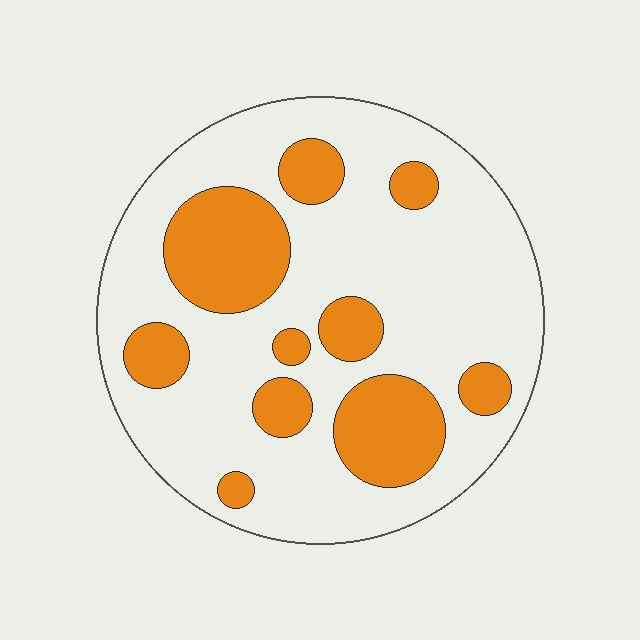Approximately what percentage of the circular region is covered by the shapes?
Approximately 25%.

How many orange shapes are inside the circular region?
10.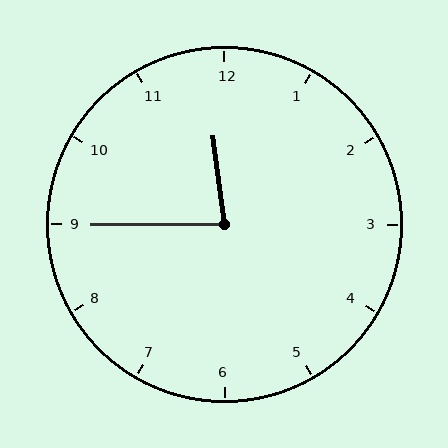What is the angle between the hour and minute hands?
Approximately 82 degrees.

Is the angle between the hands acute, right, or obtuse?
It is acute.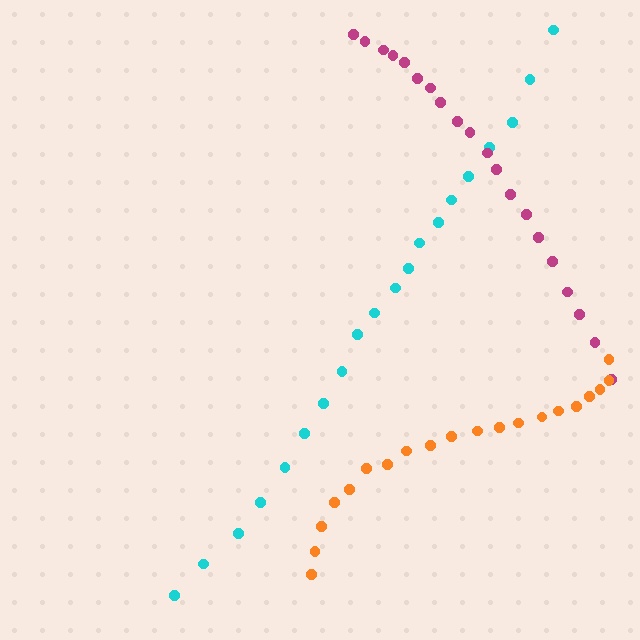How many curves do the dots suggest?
There are 3 distinct paths.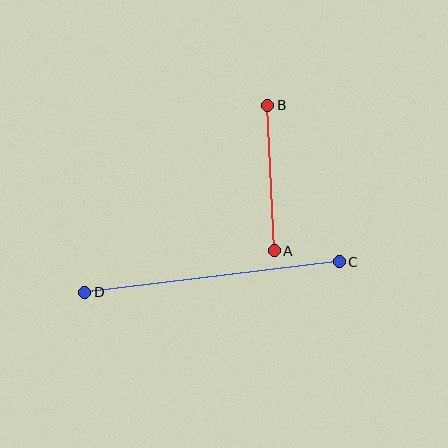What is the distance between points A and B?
The distance is approximately 146 pixels.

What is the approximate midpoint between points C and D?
The midpoint is at approximately (212, 277) pixels.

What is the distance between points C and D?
The distance is approximately 256 pixels.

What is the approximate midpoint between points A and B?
The midpoint is at approximately (271, 178) pixels.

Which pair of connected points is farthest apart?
Points C and D are farthest apart.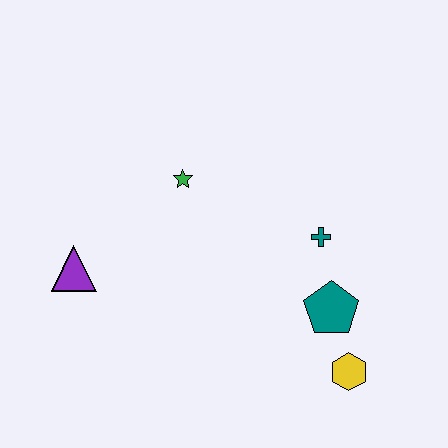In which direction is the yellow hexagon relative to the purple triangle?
The yellow hexagon is to the right of the purple triangle.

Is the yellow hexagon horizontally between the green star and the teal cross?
No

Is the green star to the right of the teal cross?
No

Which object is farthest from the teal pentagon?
The purple triangle is farthest from the teal pentagon.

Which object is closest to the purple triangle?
The green star is closest to the purple triangle.